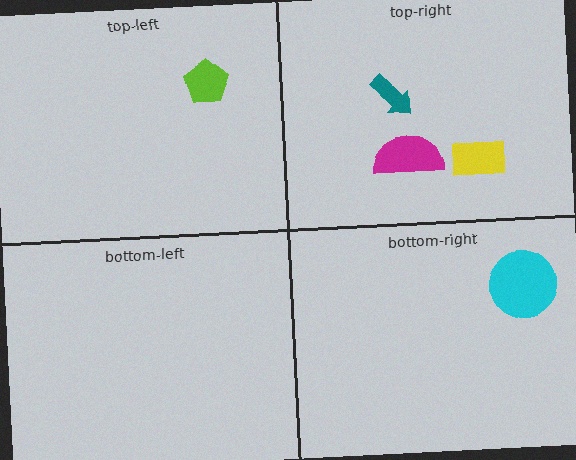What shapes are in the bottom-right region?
The cyan circle.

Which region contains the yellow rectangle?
The top-right region.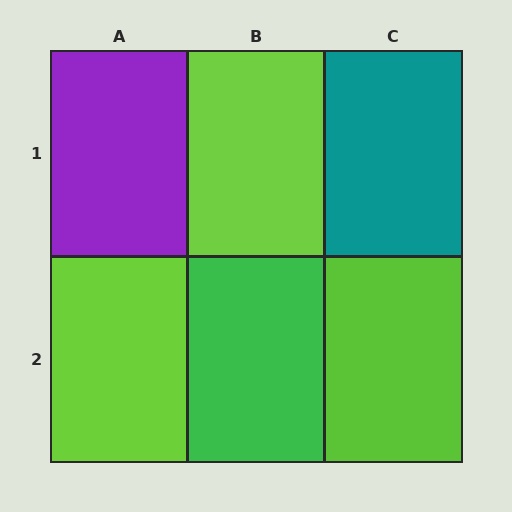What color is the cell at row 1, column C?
Teal.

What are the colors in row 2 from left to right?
Lime, green, lime.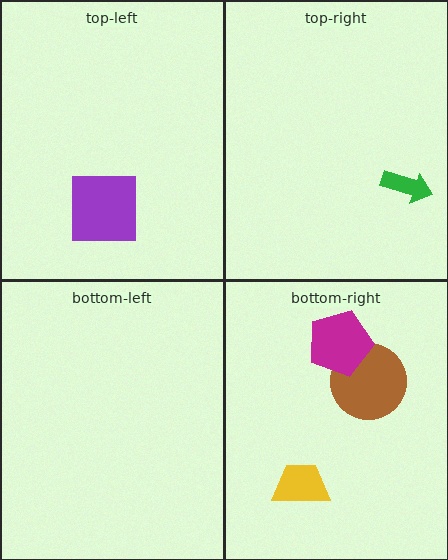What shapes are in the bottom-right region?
The yellow trapezoid, the brown circle, the magenta pentagon.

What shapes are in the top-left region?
The purple square.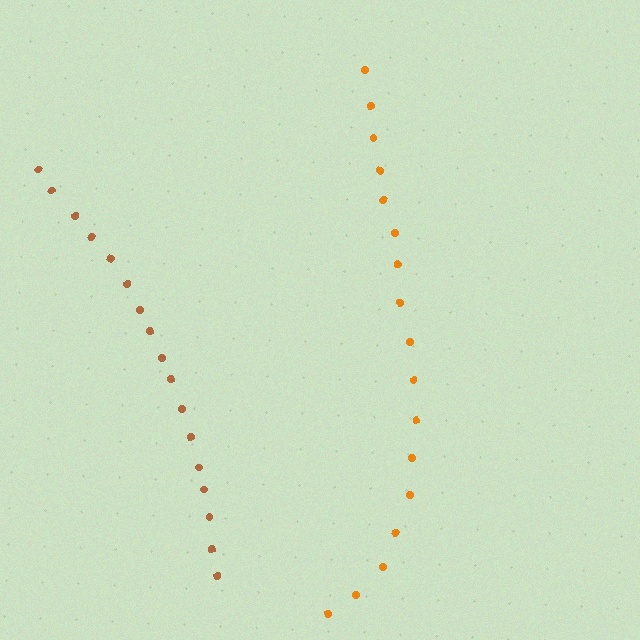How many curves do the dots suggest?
There are 2 distinct paths.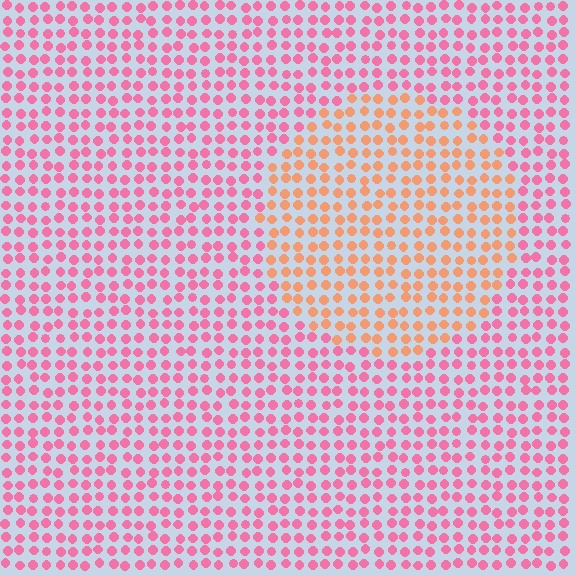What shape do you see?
I see a circle.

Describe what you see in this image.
The image is filled with small pink elements in a uniform arrangement. A circle-shaped region is visible where the elements are tinted to a slightly different hue, forming a subtle color boundary.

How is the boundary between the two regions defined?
The boundary is defined purely by a slight shift in hue (about 44 degrees). Spacing, size, and orientation are identical on both sides.